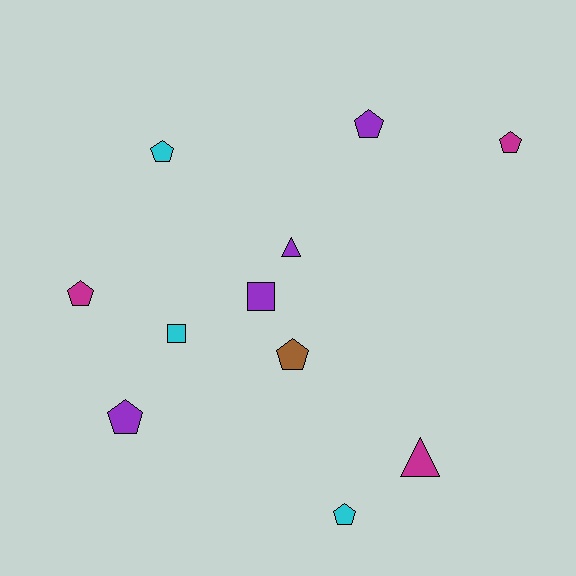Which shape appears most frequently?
Pentagon, with 7 objects.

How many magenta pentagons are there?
There are 2 magenta pentagons.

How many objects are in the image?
There are 11 objects.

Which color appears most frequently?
Purple, with 4 objects.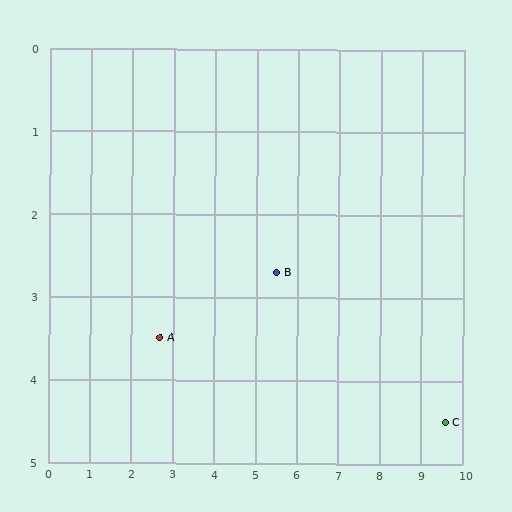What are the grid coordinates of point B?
Point B is at approximately (5.5, 2.7).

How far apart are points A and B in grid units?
Points A and B are about 2.9 grid units apart.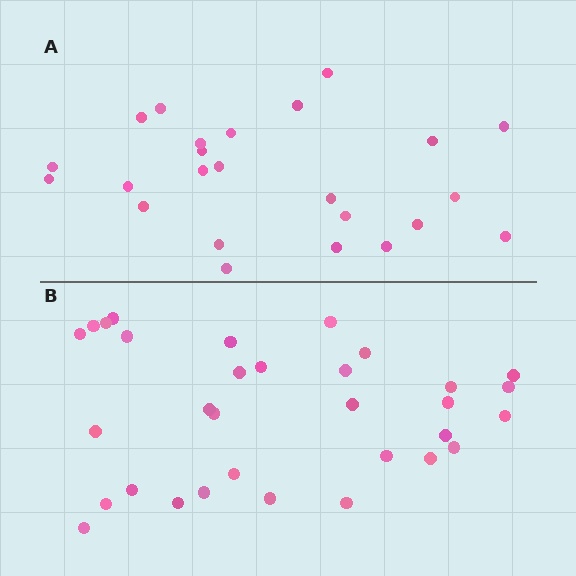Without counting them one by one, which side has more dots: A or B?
Region B (the bottom region) has more dots.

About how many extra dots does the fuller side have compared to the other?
Region B has roughly 8 or so more dots than region A.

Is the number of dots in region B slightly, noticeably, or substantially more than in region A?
Region B has noticeably more, but not dramatically so. The ratio is roughly 1.3 to 1.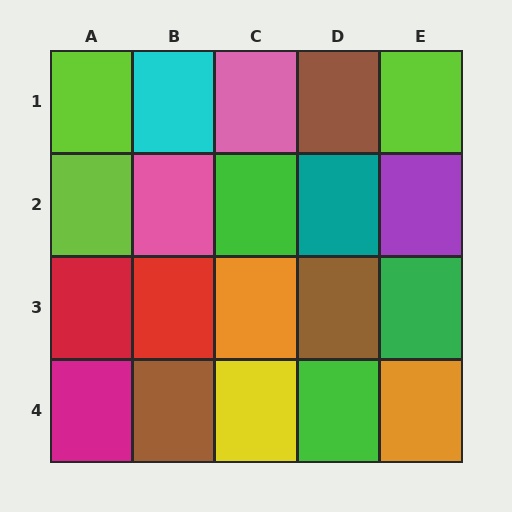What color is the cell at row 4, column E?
Orange.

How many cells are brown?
3 cells are brown.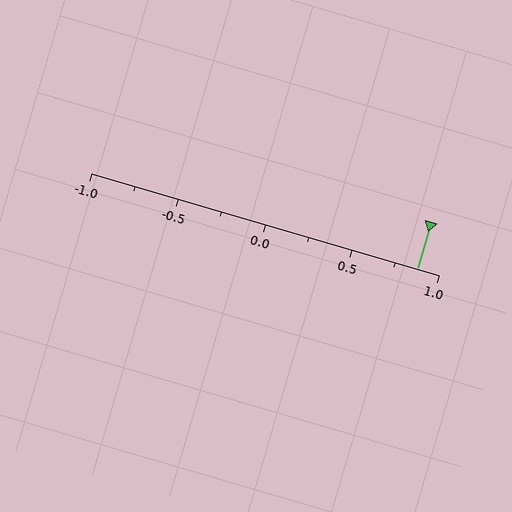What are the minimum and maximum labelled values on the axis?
The axis runs from -1.0 to 1.0.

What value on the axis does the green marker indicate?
The marker indicates approximately 0.88.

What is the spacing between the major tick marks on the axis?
The major ticks are spaced 0.5 apart.